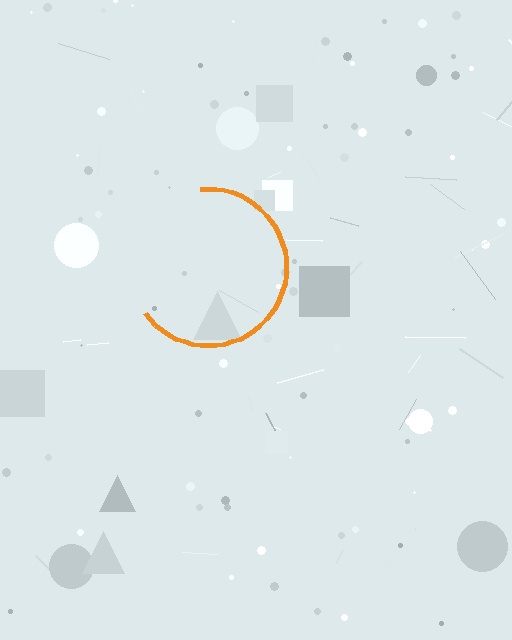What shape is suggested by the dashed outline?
The dashed outline suggests a circle.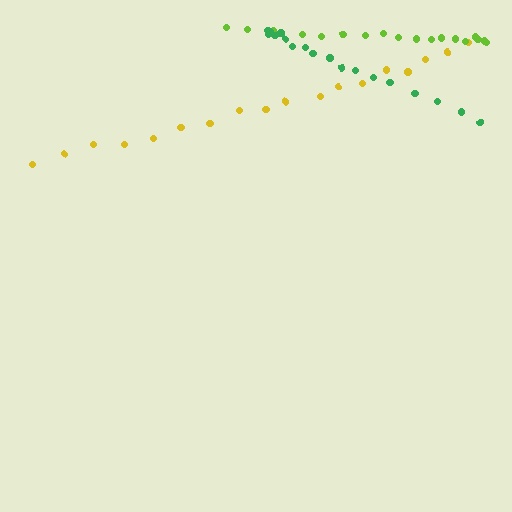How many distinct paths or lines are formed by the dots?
There are 3 distinct paths.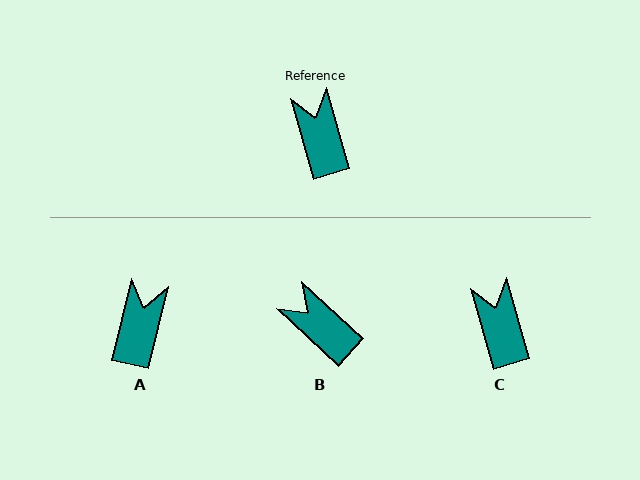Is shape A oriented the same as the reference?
No, it is off by about 29 degrees.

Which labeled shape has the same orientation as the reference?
C.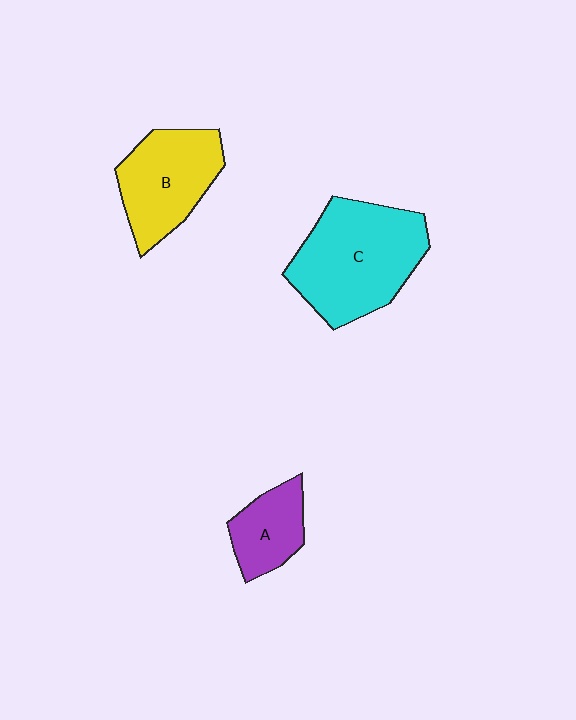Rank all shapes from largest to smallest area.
From largest to smallest: C (cyan), B (yellow), A (purple).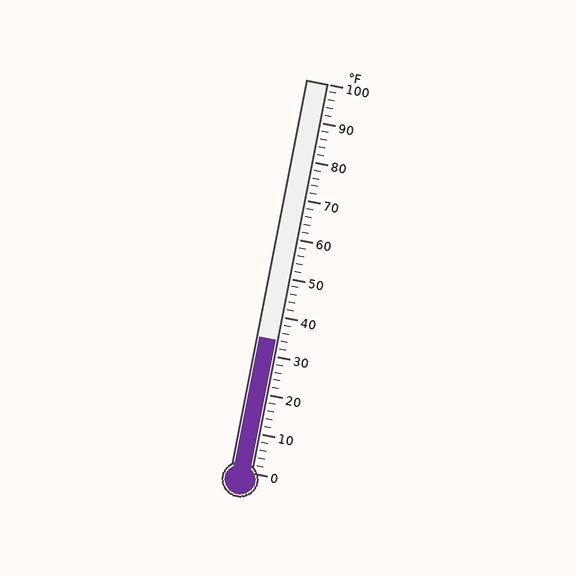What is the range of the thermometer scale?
The thermometer scale ranges from 0°F to 100°F.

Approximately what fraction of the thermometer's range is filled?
The thermometer is filled to approximately 35% of its range.